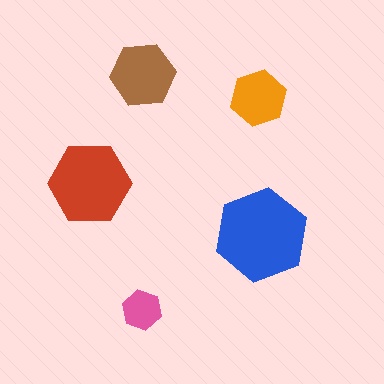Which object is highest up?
The brown hexagon is topmost.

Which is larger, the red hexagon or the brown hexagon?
The red one.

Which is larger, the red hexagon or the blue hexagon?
The blue one.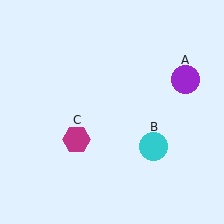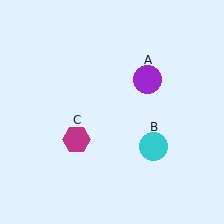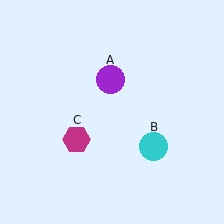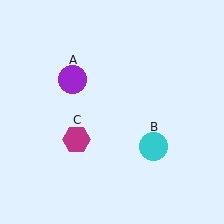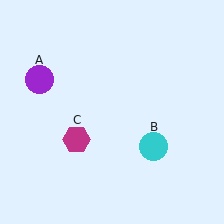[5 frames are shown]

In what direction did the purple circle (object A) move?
The purple circle (object A) moved left.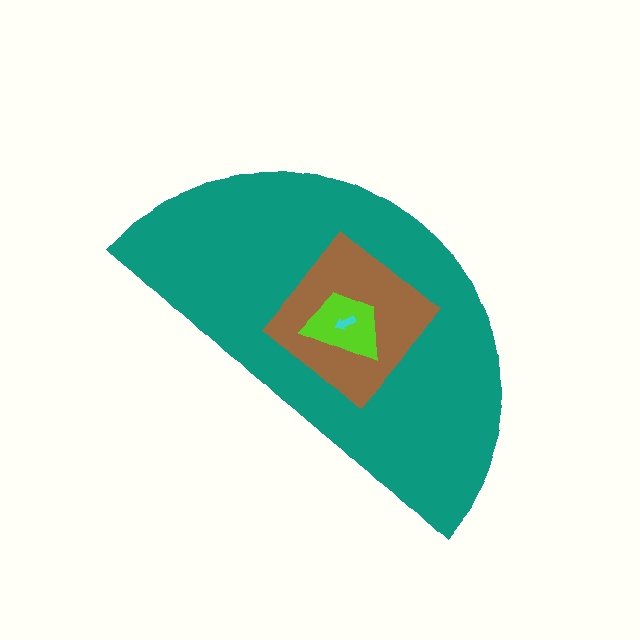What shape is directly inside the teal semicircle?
The brown diamond.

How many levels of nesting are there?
4.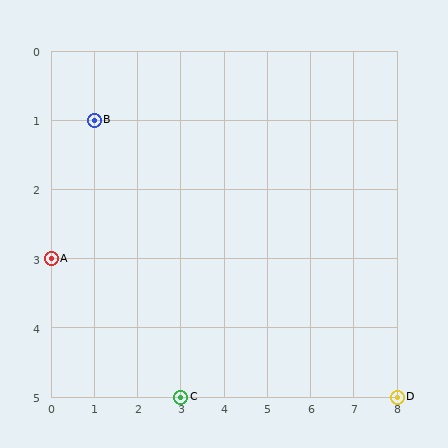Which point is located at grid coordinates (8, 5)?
Point D is at (8, 5).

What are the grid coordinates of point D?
Point D is at grid coordinates (8, 5).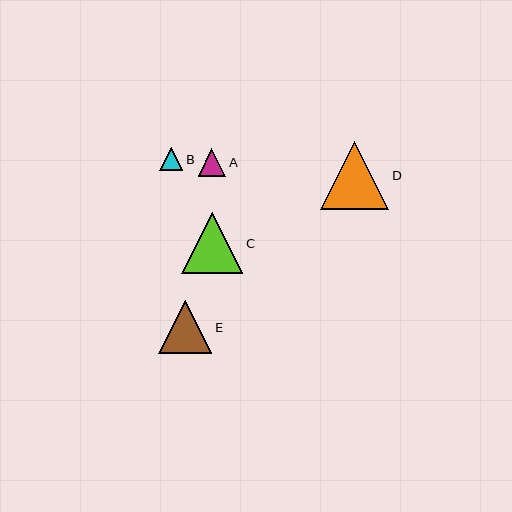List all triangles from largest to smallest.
From largest to smallest: D, C, E, A, B.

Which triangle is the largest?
Triangle D is the largest with a size of approximately 68 pixels.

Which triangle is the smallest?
Triangle B is the smallest with a size of approximately 23 pixels.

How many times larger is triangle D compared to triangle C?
Triangle D is approximately 1.1 times the size of triangle C.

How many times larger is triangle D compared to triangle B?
Triangle D is approximately 3.0 times the size of triangle B.